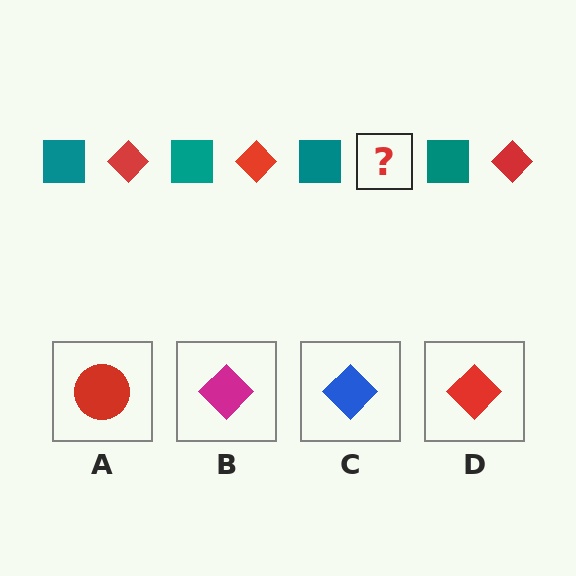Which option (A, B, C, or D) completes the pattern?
D.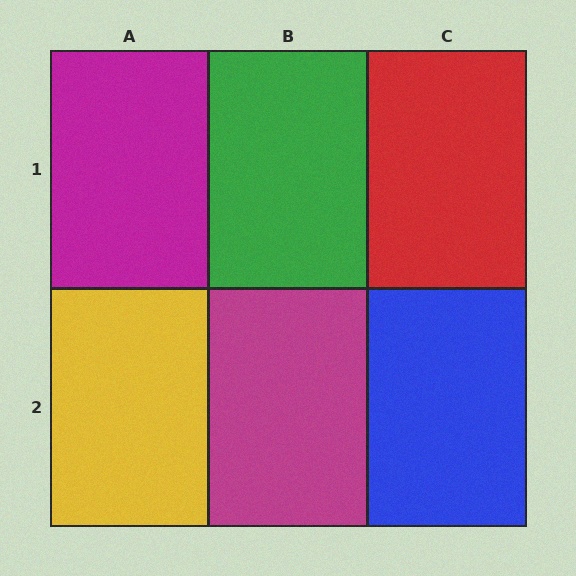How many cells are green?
1 cell is green.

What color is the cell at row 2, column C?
Blue.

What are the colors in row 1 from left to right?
Magenta, green, red.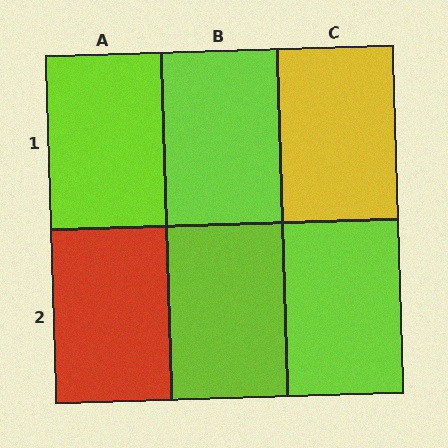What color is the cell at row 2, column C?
Lime.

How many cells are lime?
4 cells are lime.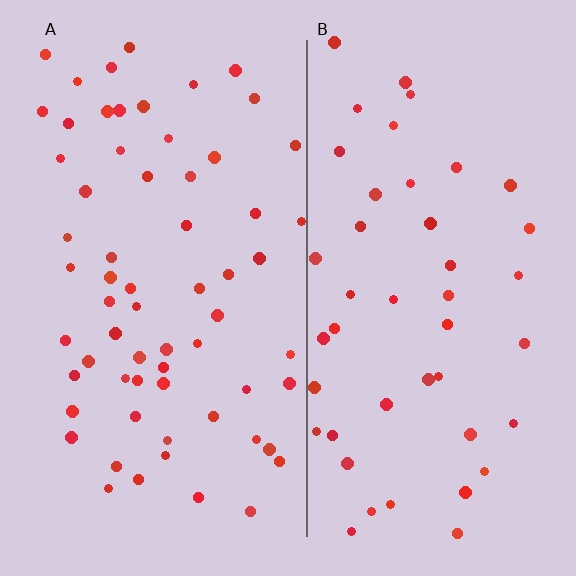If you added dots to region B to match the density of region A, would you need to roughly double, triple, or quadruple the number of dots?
Approximately double.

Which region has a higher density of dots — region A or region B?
A (the left).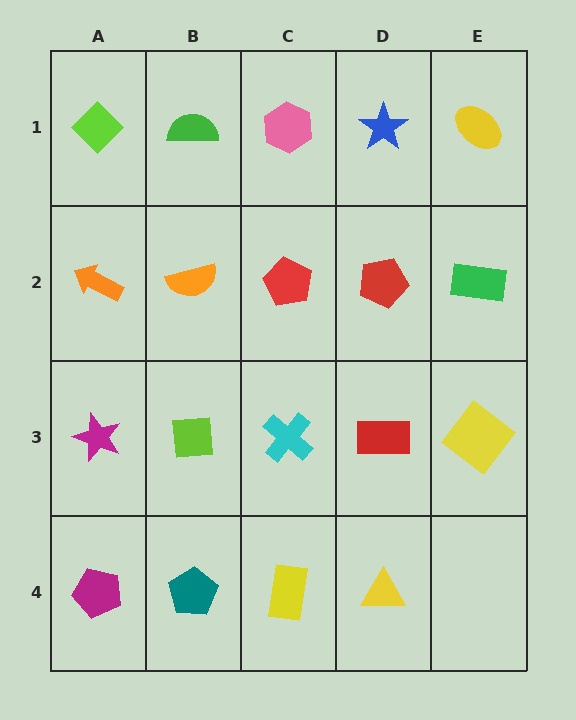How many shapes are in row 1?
5 shapes.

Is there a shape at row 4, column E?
No, that cell is empty.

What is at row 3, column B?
A lime square.